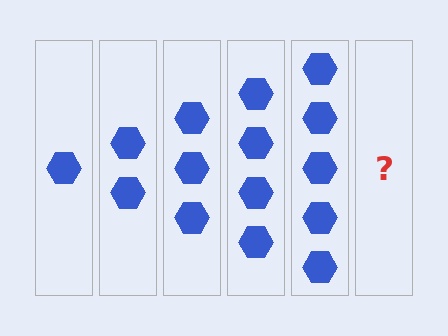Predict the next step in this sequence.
The next step is 6 hexagons.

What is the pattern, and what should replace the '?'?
The pattern is that each step adds one more hexagon. The '?' should be 6 hexagons.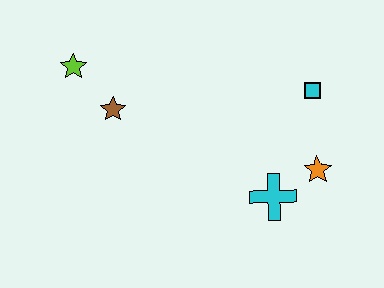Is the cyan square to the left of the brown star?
No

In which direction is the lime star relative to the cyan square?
The lime star is to the left of the cyan square.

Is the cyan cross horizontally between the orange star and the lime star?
Yes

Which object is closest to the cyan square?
The orange star is closest to the cyan square.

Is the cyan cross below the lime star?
Yes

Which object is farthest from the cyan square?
The lime star is farthest from the cyan square.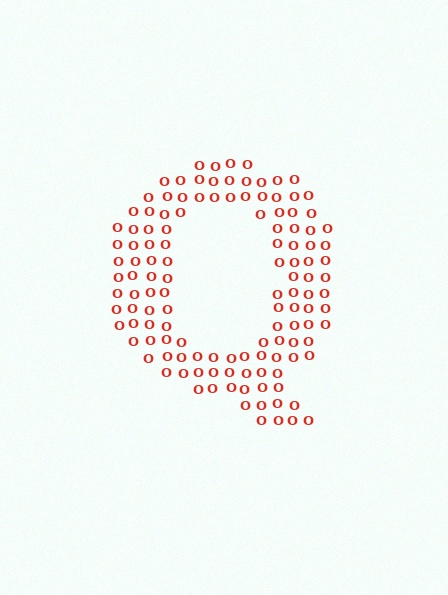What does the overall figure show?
The overall figure shows the letter Q.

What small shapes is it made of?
It is made of small letter O's.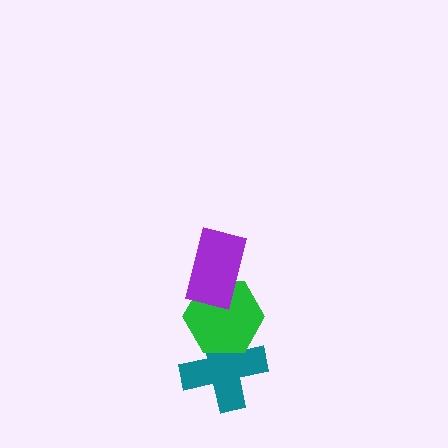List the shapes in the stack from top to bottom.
From top to bottom: the purple rectangle, the green hexagon, the teal cross.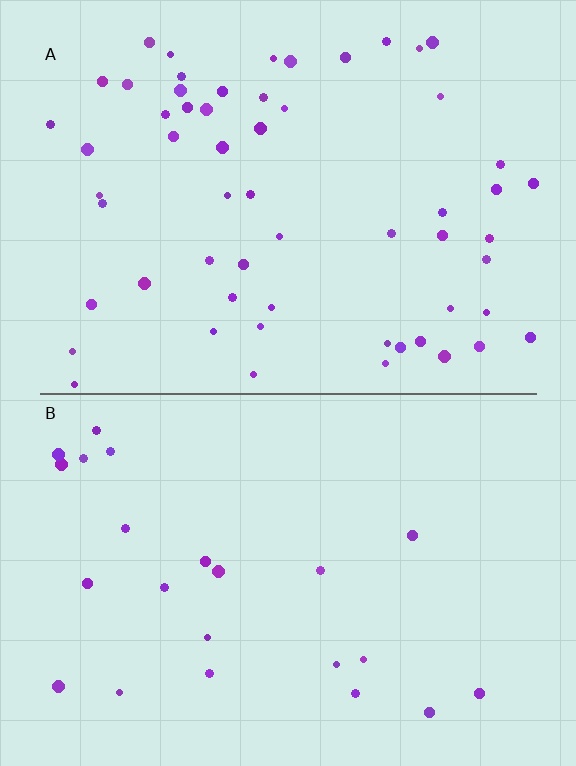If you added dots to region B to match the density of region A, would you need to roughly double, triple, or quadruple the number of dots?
Approximately triple.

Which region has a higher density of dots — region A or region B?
A (the top).